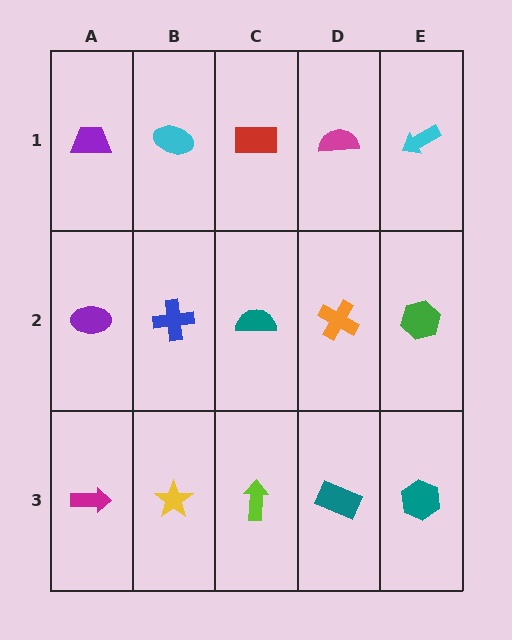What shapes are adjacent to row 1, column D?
An orange cross (row 2, column D), a red rectangle (row 1, column C), a cyan arrow (row 1, column E).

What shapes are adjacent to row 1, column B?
A blue cross (row 2, column B), a purple trapezoid (row 1, column A), a red rectangle (row 1, column C).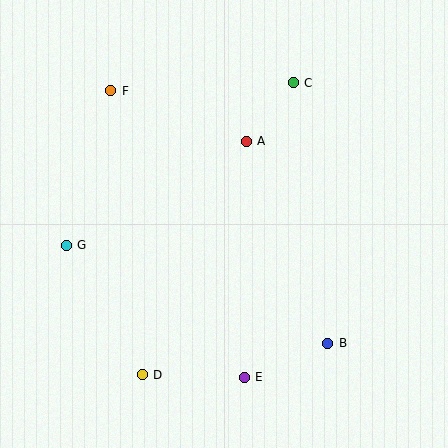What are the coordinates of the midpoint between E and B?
The midpoint between E and B is at (286, 360).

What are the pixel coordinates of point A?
Point A is at (246, 141).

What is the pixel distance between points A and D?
The distance between A and D is 256 pixels.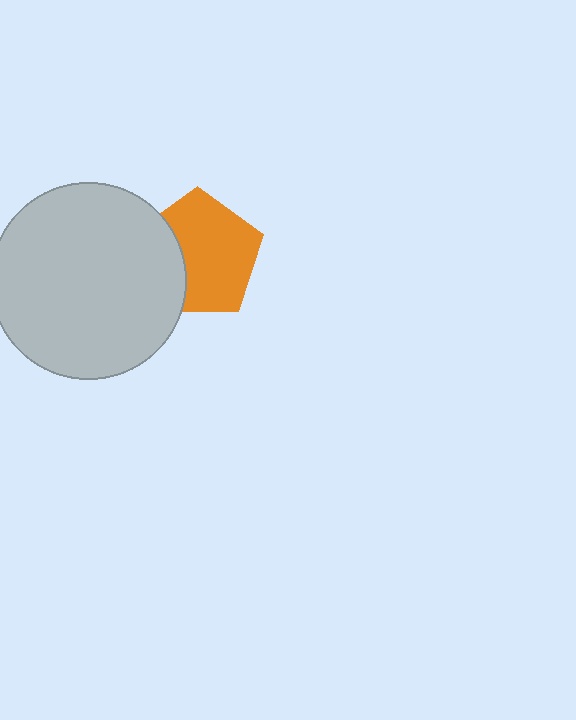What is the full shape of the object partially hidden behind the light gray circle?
The partially hidden object is an orange pentagon.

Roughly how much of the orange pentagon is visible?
Most of it is visible (roughly 69%).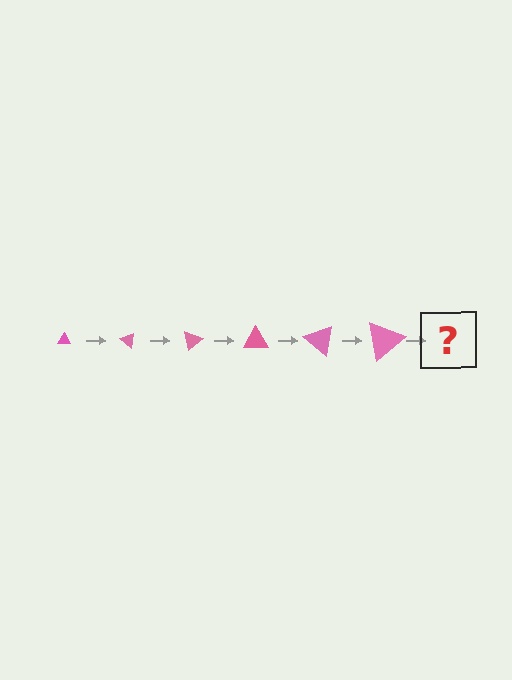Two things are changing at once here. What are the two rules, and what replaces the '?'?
The two rules are that the triangle grows larger each step and it rotates 40 degrees each step. The '?' should be a triangle, larger than the previous one and rotated 240 degrees from the start.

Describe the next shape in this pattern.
It should be a triangle, larger than the previous one and rotated 240 degrees from the start.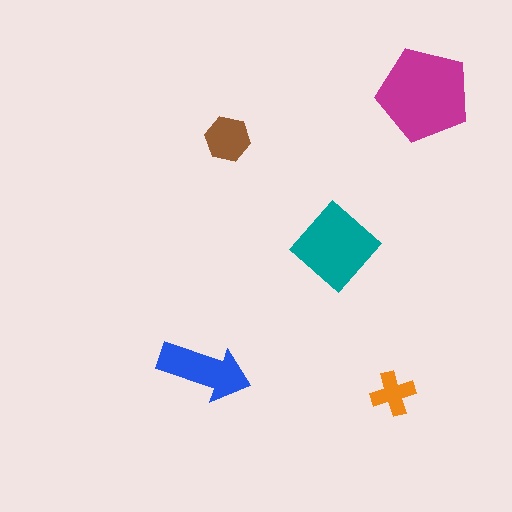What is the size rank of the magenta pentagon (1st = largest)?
1st.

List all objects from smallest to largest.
The orange cross, the brown hexagon, the blue arrow, the teal diamond, the magenta pentagon.